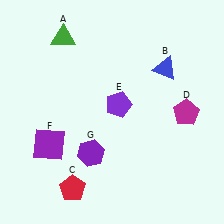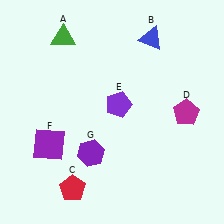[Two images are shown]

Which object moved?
The blue triangle (B) moved up.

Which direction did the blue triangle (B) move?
The blue triangle (B) moved up.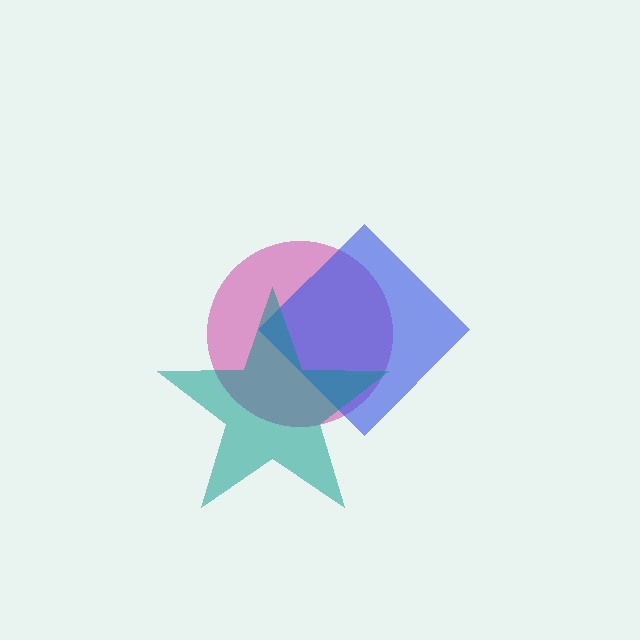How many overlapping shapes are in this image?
There are 3 overlapping shapes in the image.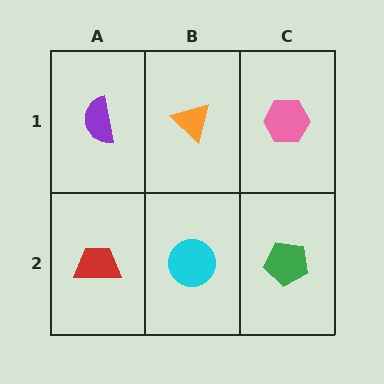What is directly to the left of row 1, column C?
An orange triangle.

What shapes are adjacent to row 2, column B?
An orange triangle (row 1, column B), a red trapezoid (row 2, column A), a green pentagon (row 2, column C).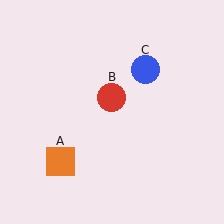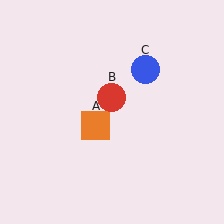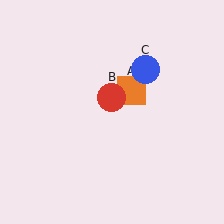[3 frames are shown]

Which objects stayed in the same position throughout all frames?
Red circle (object B) and blue circle (object C) remained stationary.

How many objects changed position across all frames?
1 object changed position: orange square (object A).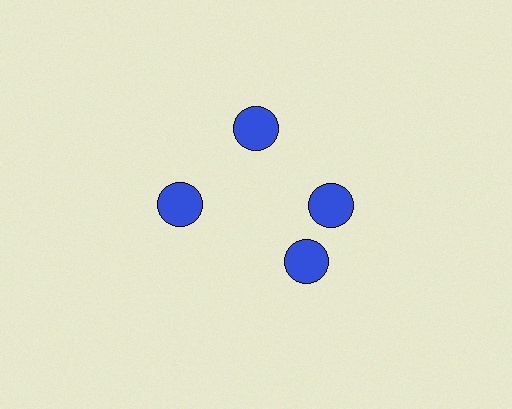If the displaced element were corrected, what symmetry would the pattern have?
It would have 4-fold rotational symmetry — the pattern would map onto itself every 90 degrees.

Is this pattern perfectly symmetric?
No. The 4 blue circles are arranged in a ring, but one element near the 6 o'clock position is rotated out of alignment along the ring, breaking the 4-fold rotational symmetry.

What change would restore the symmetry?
The symmetry would be restored by rotating it back into even spacing with its neighbors so that all 4 circles sit at equal angles and equal distance from the center.